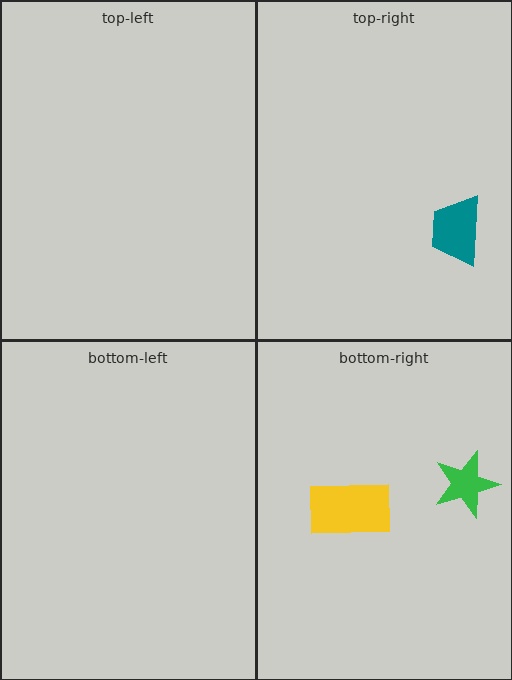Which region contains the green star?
The bottom-right region.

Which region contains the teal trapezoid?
The top-right region.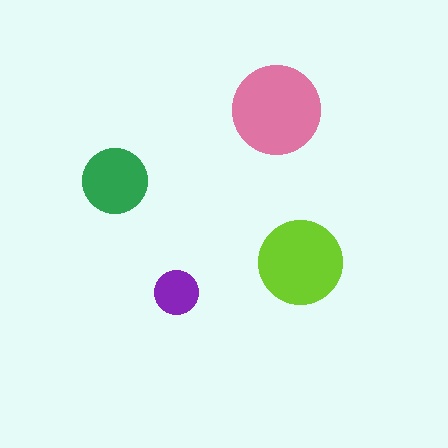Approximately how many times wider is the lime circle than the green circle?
About 1.5 times wider.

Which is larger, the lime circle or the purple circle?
The lime one.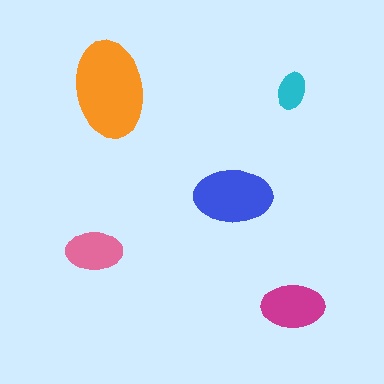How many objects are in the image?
There are 5 objects in the image.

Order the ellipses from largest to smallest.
the orange one, the blue one, the magenta one, the pink one, the cyan one.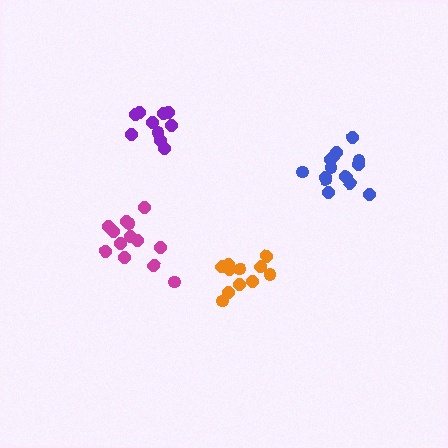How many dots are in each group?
Group 1: 10 dots, Group 2: 15 dots, Group 3: 11 dots, Group 4: 13 dots (49 total).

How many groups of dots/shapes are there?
There are 4 groups.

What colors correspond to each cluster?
The clusters are colored: purple, blue, orange, magenta.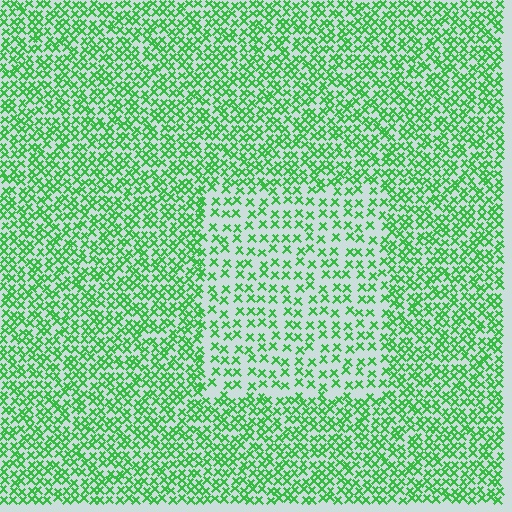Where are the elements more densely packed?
The elements are more densely packed outside the rectangle boundary.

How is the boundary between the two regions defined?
The boundary is defined by a change in element density (approximately 1.9x ratio). All elements are the same color, size, and shape.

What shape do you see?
I see a rectangle.